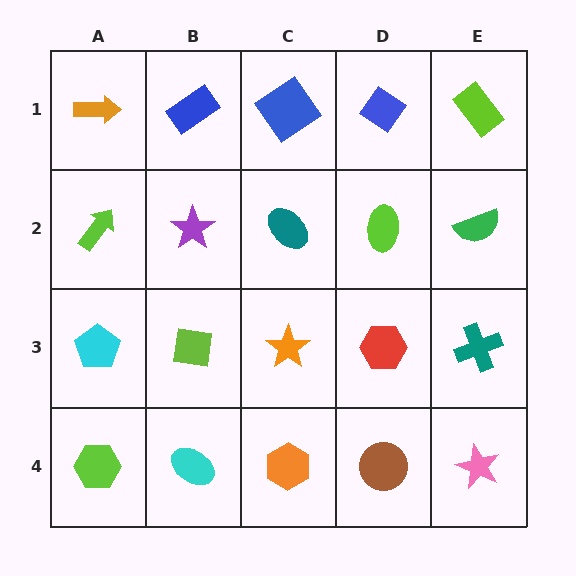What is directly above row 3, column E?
A green semicircle.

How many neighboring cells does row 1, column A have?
2.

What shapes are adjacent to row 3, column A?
A lime arrow (row 2, column A), a lime hexagon (row 4, column A), a lime square (row 3, column B).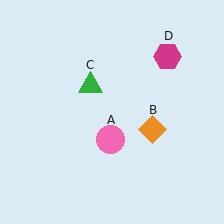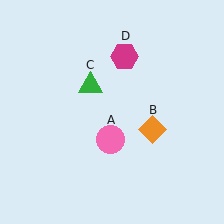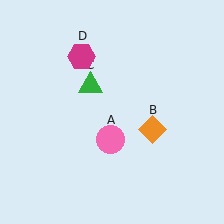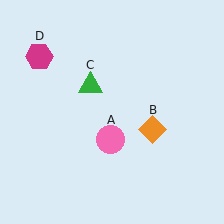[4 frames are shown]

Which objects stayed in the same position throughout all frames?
Pink circle (object A) and orange diamond (object B) and green triangle (object C) remained stationary.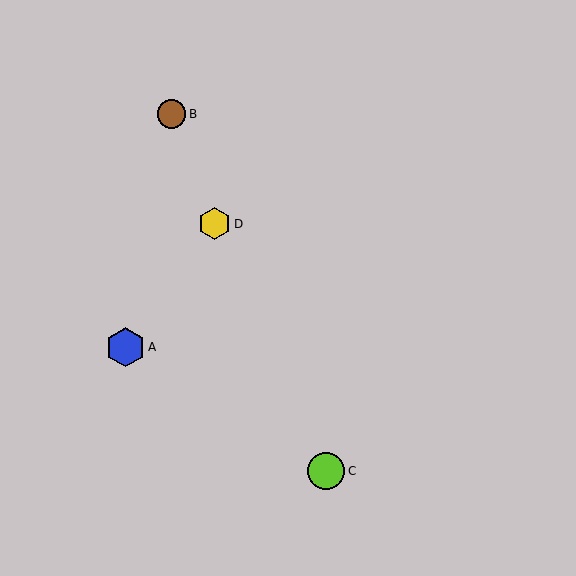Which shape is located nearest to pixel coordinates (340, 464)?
The lime circle (labeled C) at (326, 471) is nearest to that location.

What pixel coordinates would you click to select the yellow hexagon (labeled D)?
Click at (215, 224) to select the yellow hexagon D.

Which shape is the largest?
The blue hexagon (labeled A) is the largest.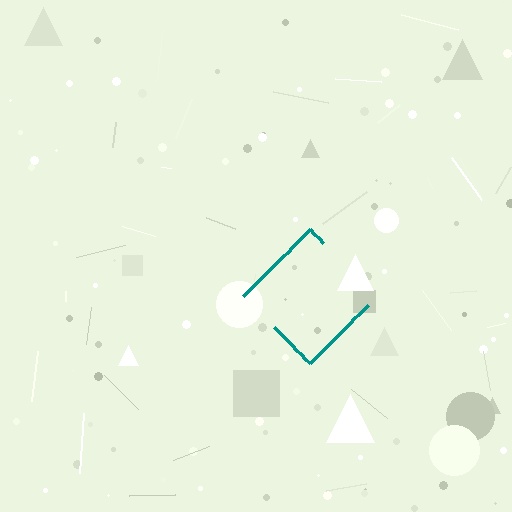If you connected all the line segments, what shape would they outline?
They would outline a diamond.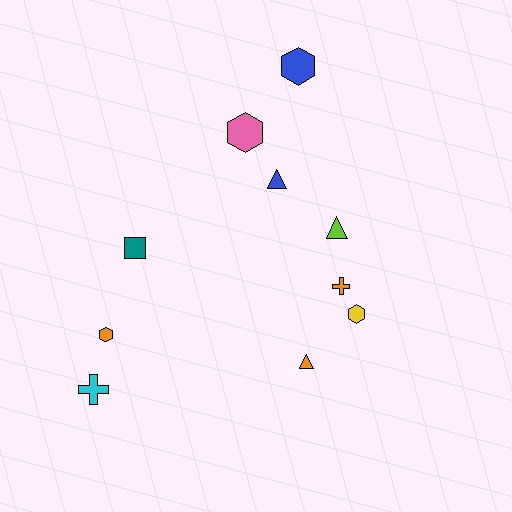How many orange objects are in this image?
There are 3 orange objects.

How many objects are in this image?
There are 10 objects.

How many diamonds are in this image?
There are no diamonds.